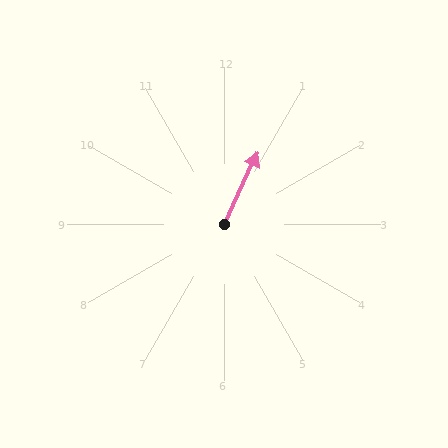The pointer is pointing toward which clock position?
Roughly 1 o'clock.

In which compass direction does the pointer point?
Northeast.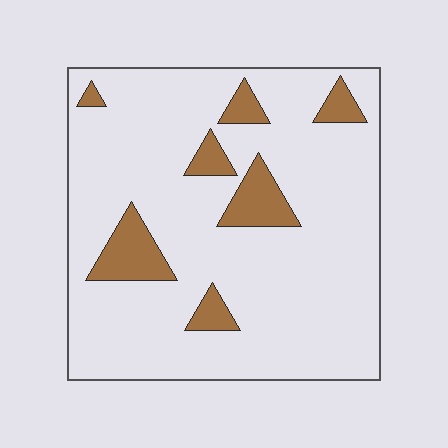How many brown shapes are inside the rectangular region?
7.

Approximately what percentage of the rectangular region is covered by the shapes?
Approximately 15%.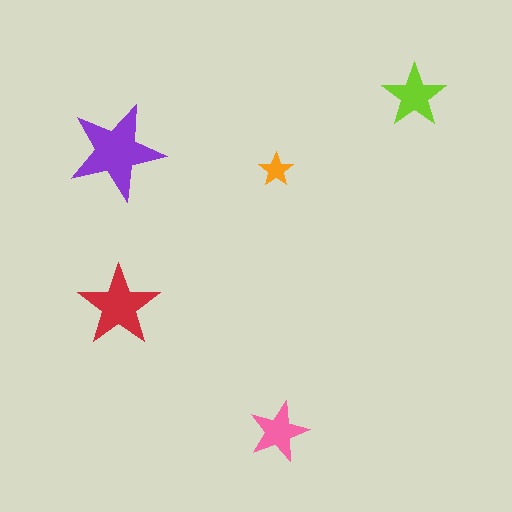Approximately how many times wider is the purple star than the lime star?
About 1.5 times wider.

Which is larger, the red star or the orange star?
The red one.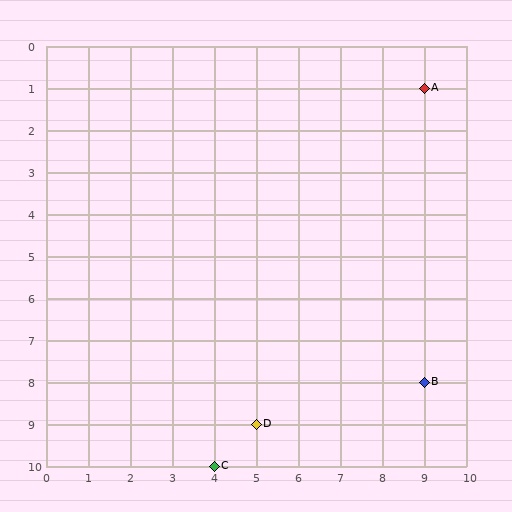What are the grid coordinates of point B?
Point B is at grid coordinates (9, 8).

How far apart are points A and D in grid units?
Points A and D are 4 columns and 8 rows apart (about 8.9 grid units diagonally).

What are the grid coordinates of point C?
Point C is at grid coordinates (4, 10).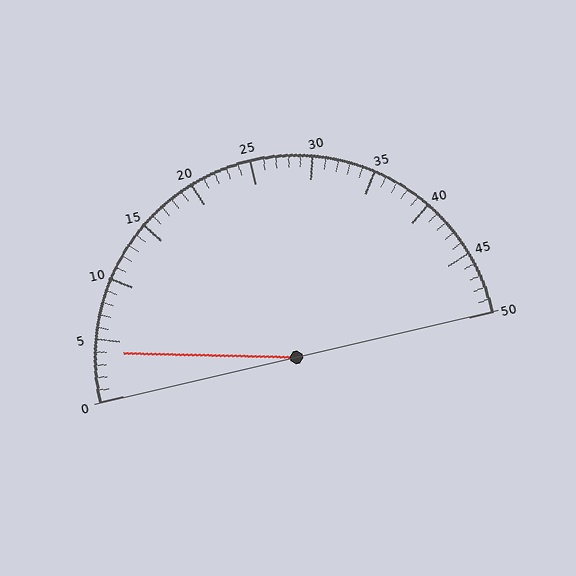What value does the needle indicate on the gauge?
The needle indicates approximately 4.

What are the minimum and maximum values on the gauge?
The gauge ranges from 0 to 50.